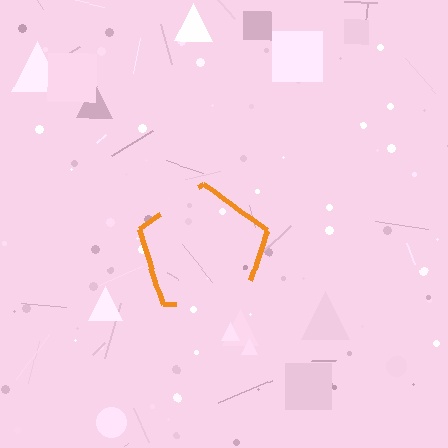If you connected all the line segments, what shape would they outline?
They would outline a pentagon.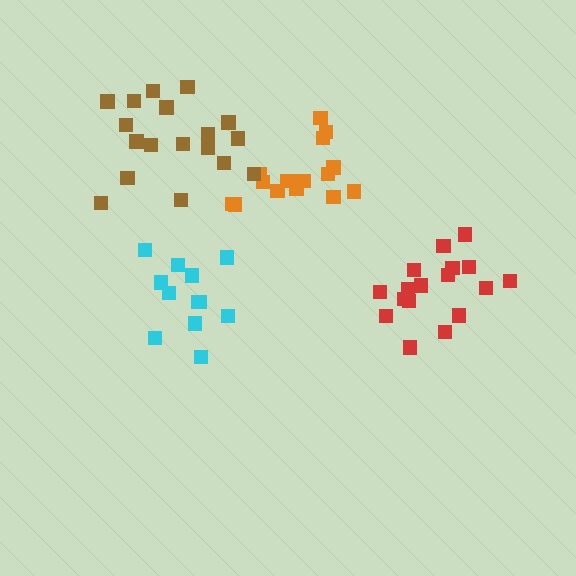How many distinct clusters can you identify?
There are 4 distinct clusters.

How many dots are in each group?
Group 1: 17 dots, Group 2: 12 dots, Group 3: 16 dots, Group 4: 18 dots (63 total).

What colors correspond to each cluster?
The clusters are colored: red, cyan, orange, brown.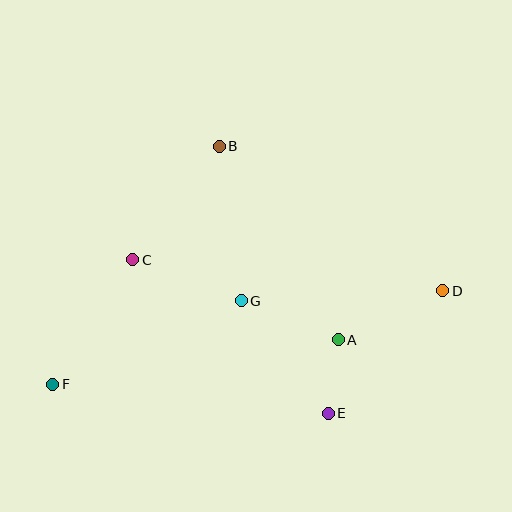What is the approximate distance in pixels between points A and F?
The distance between A and F is approximately 289 pixels.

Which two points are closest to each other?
Points A and E are closest to each other.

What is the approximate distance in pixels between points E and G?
The distance between E and G is approximately 142 pixels.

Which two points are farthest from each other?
Points D and F are farthest from each other.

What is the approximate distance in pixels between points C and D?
The distance between C and D is approximately 312 pixels.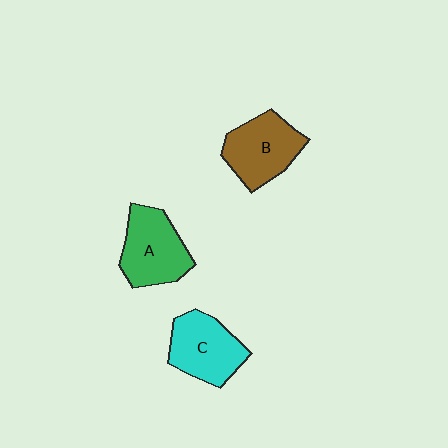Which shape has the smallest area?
Shape C (cyan).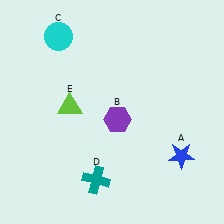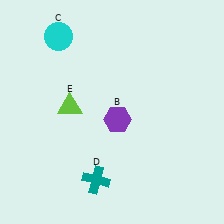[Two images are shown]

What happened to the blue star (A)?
The blue star (A) was removed in Image 2. It was in the bottom-right area of Image 1.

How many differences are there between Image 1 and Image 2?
There is 1 difference between the two images.